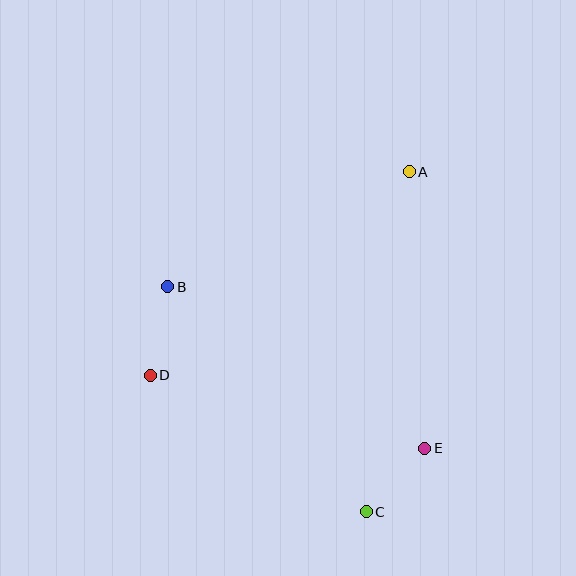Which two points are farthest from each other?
Points A and C are farthest from each other.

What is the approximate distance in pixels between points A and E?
The distance between A and E is approximately 277 pixels.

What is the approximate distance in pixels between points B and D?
The distance between B and D is approximately 90 pixels.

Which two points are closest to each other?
Points C and E are closest to each other.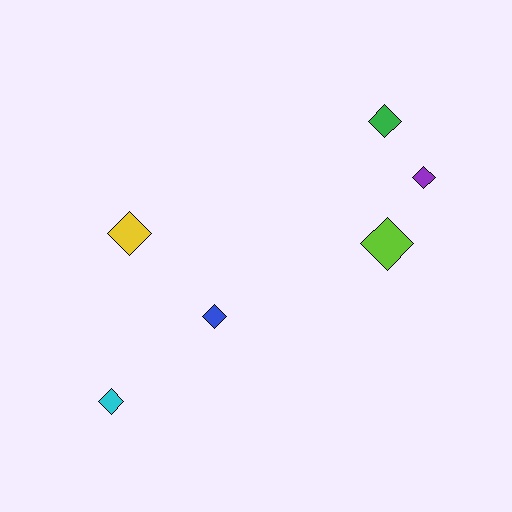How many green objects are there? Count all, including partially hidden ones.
There is 1 green object.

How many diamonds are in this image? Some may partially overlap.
There are 6 diamonds.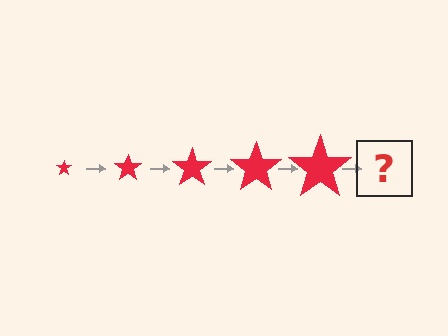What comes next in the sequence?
The next element should be a red star, larger than the previous one.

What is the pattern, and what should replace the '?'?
The pattern is that the star gets progressively larger each step. The '?' should be a red star, larger than the previous one.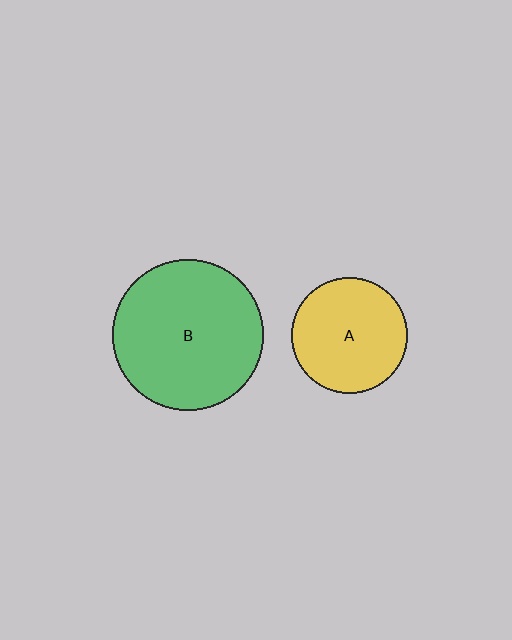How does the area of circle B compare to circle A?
Approximately 1.7 times.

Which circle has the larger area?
Circle B (green).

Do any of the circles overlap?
No, none of the circles overlap.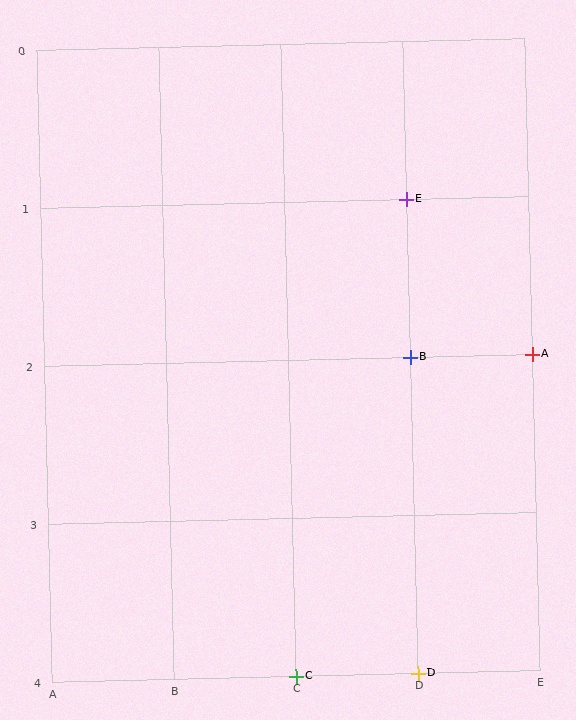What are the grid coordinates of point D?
Point D is at grid coordinates (D, 4).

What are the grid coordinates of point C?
Point C is at grid coordinates (C, 4).